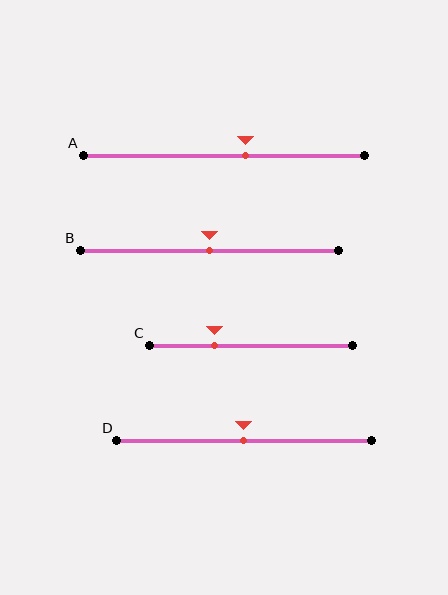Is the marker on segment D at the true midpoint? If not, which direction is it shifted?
Yes, the marker on segment D is at the true midpoint.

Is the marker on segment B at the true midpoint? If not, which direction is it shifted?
Yes, the marker on segment B is at the true midpoint.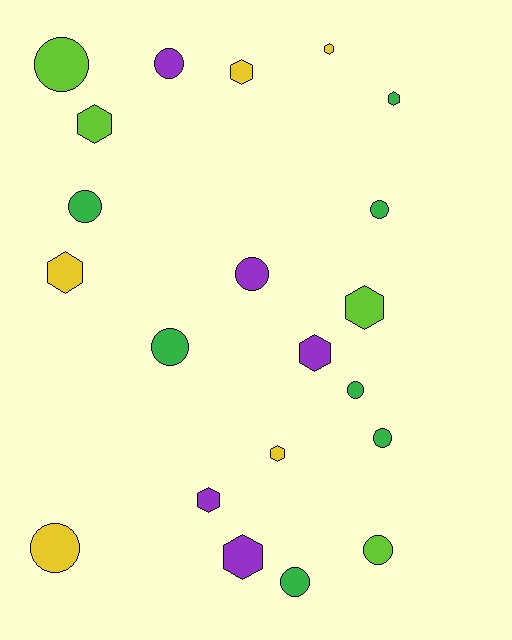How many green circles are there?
There are 6 green circles.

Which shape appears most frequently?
Circle, with 11 objects.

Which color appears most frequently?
Green, with 7 objects.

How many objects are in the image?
There are 21 objects.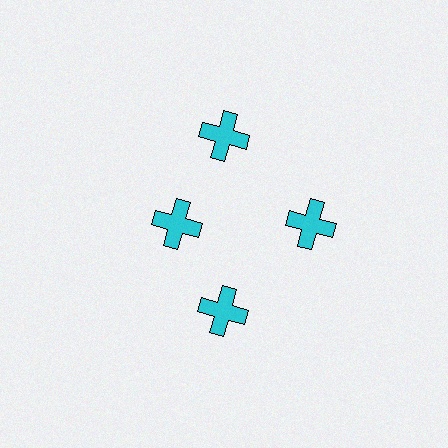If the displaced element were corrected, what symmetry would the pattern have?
It would have 4-fold rotational symmetry — the pattern would map onto itself every 90 degrees.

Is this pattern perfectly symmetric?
No. The 4 cyan crosses are arranged in a ring, but one element near the 9 o'clock position is pulled inward toward the center, breaking the 4-fold rotational symmetry.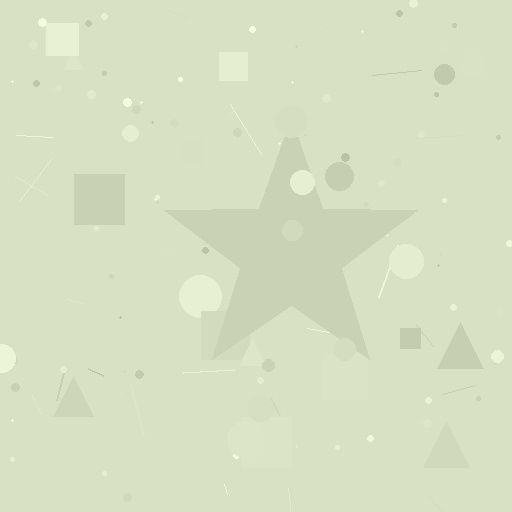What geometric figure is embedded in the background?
A star is embedded in the background.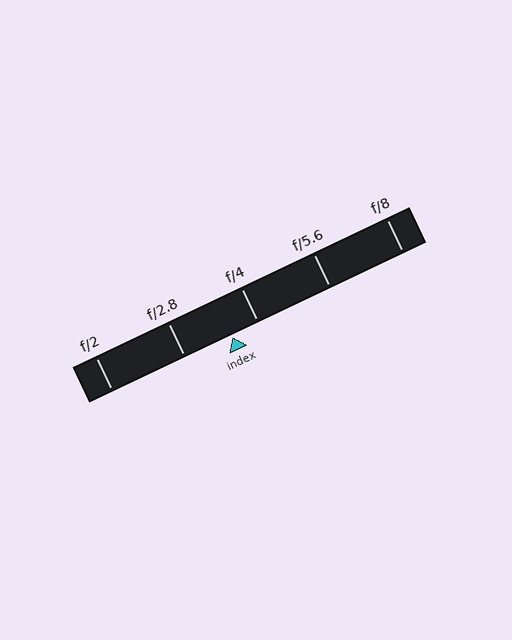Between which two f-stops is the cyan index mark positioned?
The index mark is between f/2.8 and f/4.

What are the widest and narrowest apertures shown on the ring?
The widest aperture shown is f/2 and the narrowest is f/8.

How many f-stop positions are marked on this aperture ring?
There are 5 f-stop positions marked.